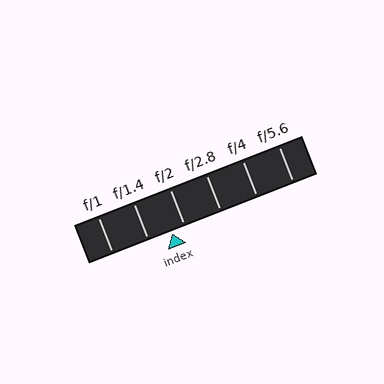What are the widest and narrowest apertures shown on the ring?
The widest aperture shown is f/1 and the narrowest is f/5.6.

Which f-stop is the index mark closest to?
The index mark is closest to f/2.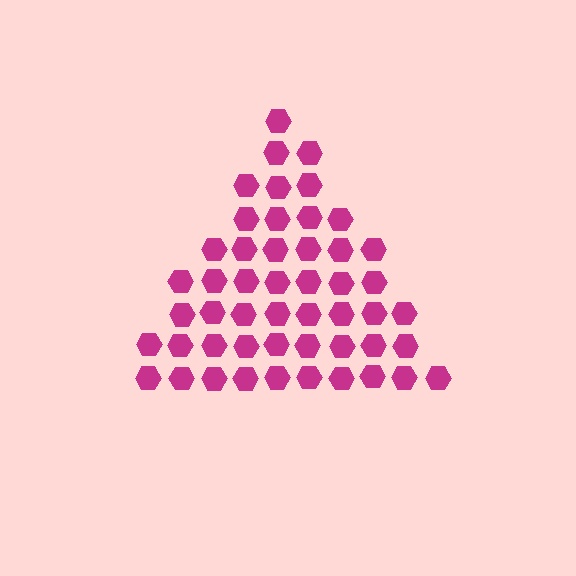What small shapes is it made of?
It is made of small hexagons.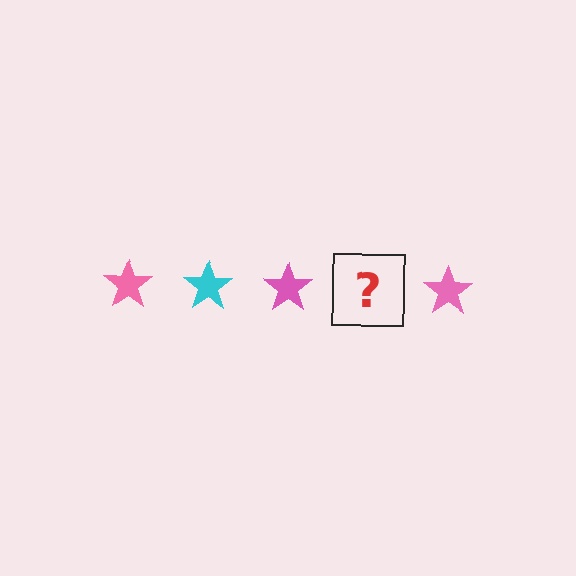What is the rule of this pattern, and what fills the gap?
The rule is that the pattern cycles through pink, cyan stars. The gap should be filled with a cyan star.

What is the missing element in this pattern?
The missing element is a cyan star.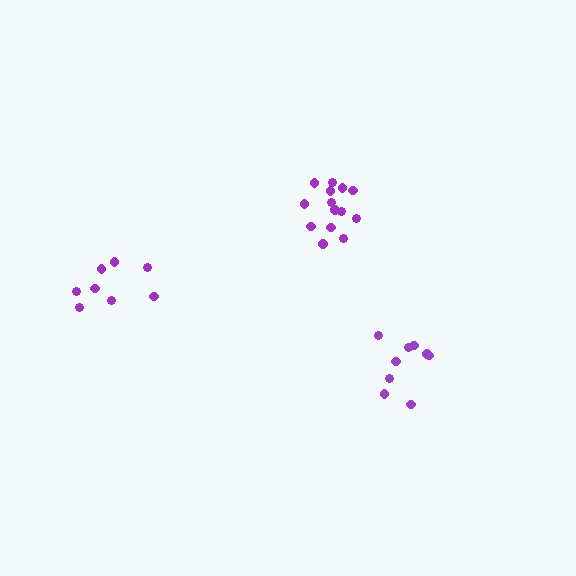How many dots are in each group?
Group 1: 14 dots, Group 2: 9 dots, Group 3: 8 dots (31 total).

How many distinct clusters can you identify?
There are 3 distinct clusters.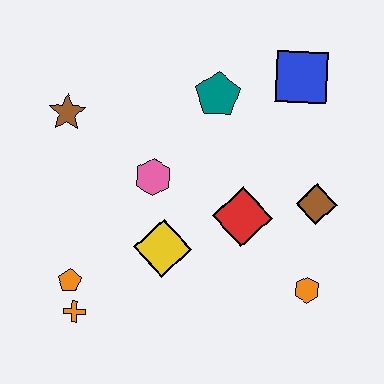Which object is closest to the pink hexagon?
The yellow diamond is closest to the pink hexagon.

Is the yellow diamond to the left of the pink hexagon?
No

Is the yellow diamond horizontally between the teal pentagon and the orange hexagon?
No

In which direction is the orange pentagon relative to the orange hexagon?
The orange pentagon is to the left of the orange hexagon.